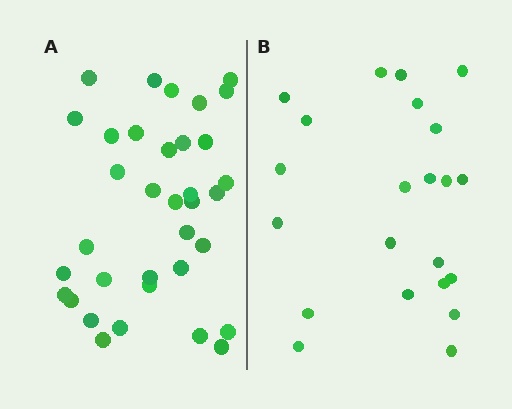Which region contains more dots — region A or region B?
Region A (the left region) has more dots.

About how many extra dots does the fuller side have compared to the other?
Region A has approximately 15 more dots than region B.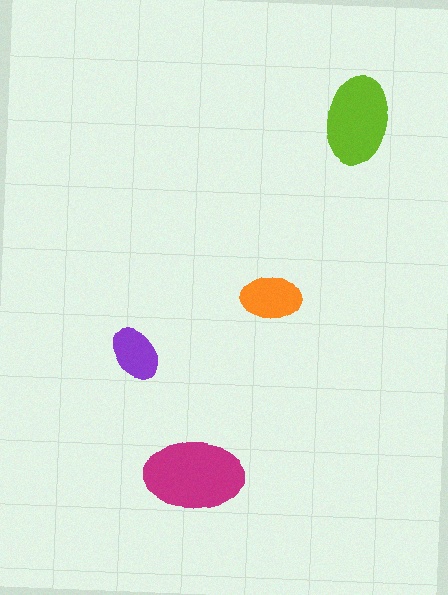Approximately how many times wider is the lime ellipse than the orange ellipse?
About 1.5 times wider.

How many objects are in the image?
There are 4 objects in the image.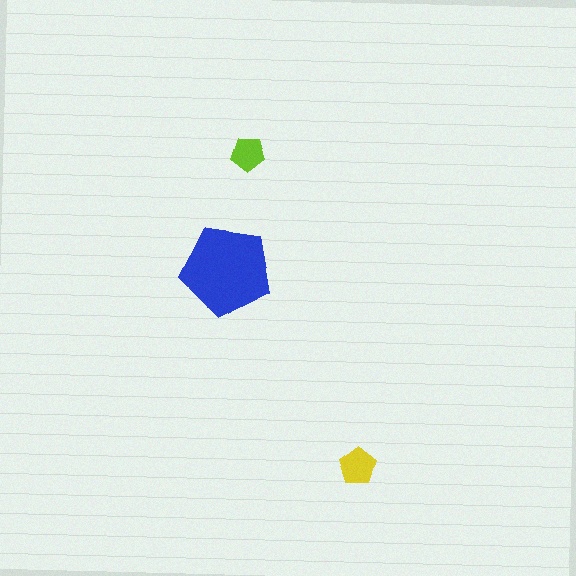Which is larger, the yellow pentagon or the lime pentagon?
The yellow one.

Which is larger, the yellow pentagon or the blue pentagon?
The blue one.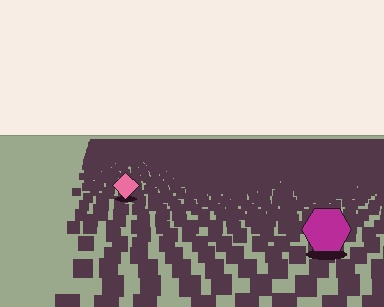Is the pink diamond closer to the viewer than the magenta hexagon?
No. The magenta hexagon is closer — you can tell from the texture gradient: the ground texture is coarser near it.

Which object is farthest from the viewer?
The pink diamond is farthest from the viewer. It appears smaller and the ground texture around it is denser.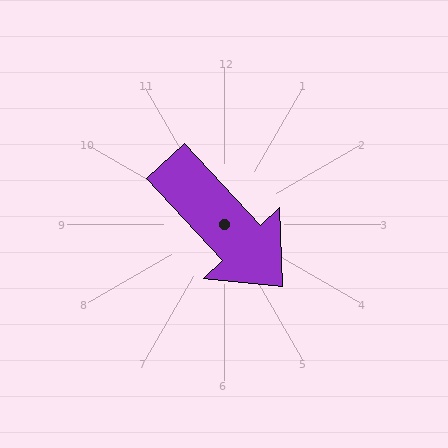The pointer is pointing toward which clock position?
Roughly 5 o'clock.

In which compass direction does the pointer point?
Southeast.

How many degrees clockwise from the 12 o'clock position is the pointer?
Approximately 137 degrees.